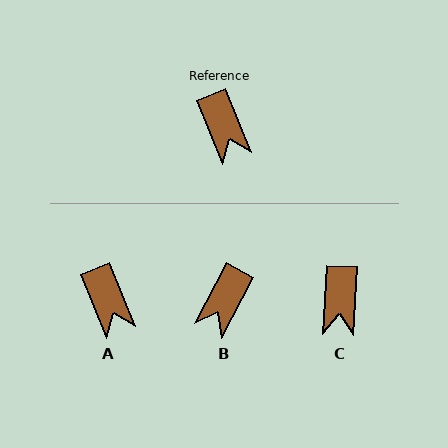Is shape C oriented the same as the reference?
No, it is off by about 25 degrees.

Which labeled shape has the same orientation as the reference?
A.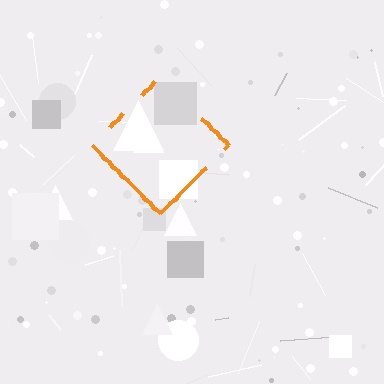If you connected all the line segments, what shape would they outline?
They would outline a diamond.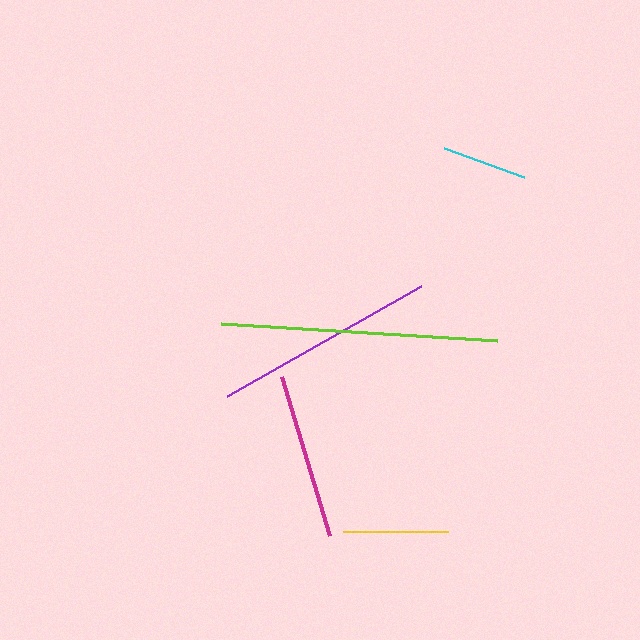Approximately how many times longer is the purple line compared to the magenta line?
The purple line is approximately 1.3 times the length of the magenta line.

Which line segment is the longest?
The lime line is the longest at approximately 276 pixels.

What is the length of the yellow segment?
The yellow segment is approximately 105 pixels long.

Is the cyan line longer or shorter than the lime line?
The lime line is longer than the cyan line.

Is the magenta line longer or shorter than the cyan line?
The magenta line is longer than the cyan line.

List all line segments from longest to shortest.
From longest to shortest: lime, purple, magenta, yellow, cyan.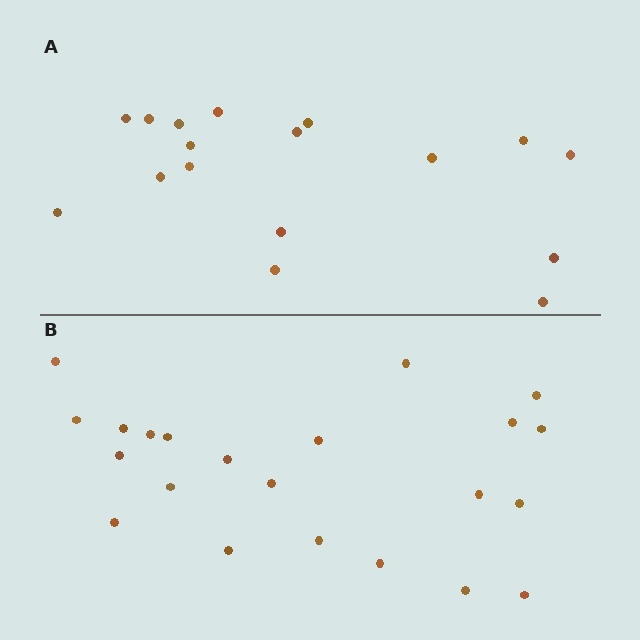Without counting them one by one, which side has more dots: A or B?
Region B (the bottom region) has more dots.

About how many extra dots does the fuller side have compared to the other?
Region B has about 5 more dots than region A.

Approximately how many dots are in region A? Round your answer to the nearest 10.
About 20 dots. (The exact count is 17, which rounds to 20.)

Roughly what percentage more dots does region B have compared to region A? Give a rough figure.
About 30% more.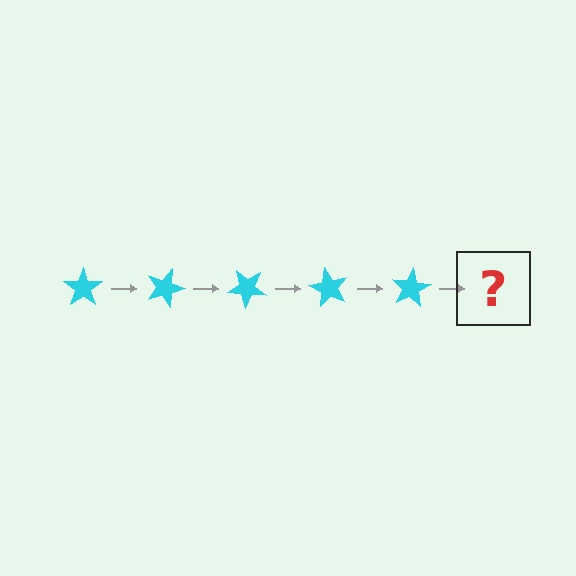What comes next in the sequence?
The next element should be a cyan star rotated 100 degrees.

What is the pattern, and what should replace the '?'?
The pattern is that the star rotates 20 degrees each step. The '?' should be a cyan star rotated 100 degrees.